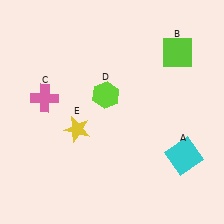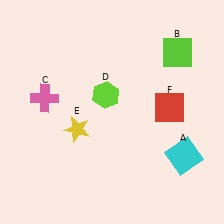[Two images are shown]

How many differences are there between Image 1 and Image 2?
There is 1 difference between the two images.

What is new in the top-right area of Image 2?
A red square (F) was added in the top-right area of Image 2.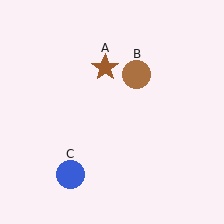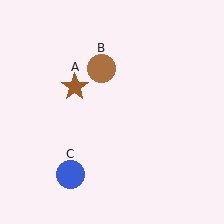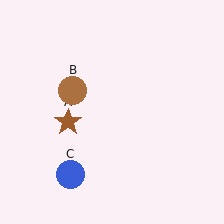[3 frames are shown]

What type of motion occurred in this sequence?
The brown star (object A), brown circle (object B) rotated counterclockwise around the center of the scene.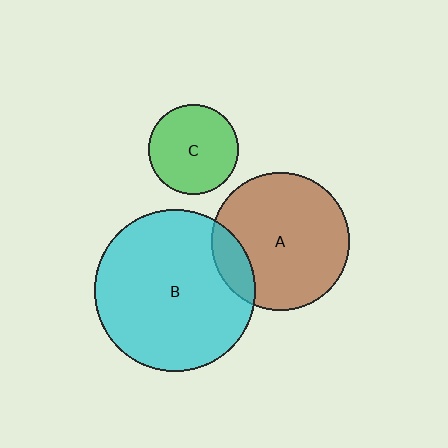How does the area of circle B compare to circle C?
Approximately 3.2 times.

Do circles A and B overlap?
Yes.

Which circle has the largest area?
Circle B (cyan).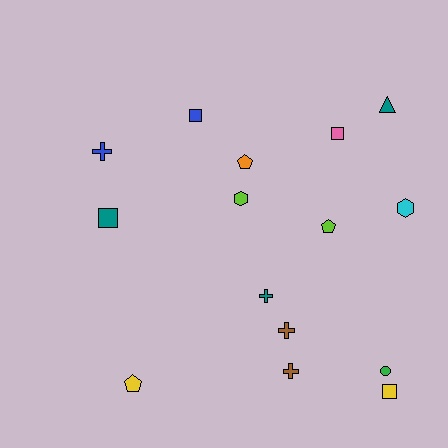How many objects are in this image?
There are 15 objects.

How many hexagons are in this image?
There are 2 hexagons.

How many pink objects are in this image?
There is 1 pink object.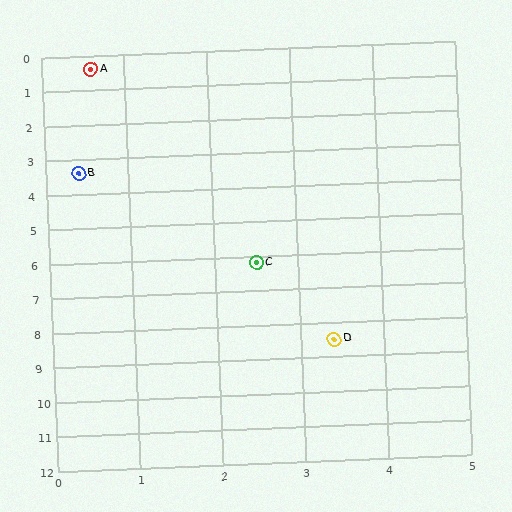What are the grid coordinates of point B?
Point B is at approximately (0.4, 3.4).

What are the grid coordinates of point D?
Point D is at approximately (3.4, 8.5).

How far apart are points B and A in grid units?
Points B and A are about 3.0 grid units apart.